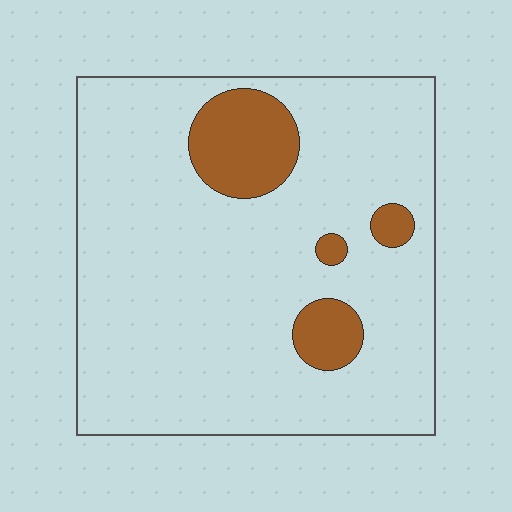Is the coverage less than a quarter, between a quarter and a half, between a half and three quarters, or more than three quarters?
Less than a quarter.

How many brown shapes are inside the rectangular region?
4.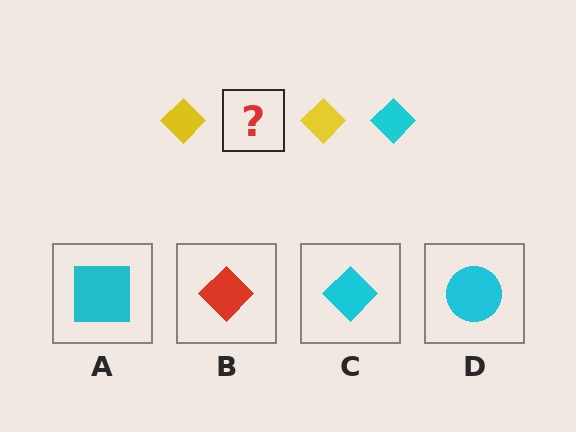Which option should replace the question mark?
Option C.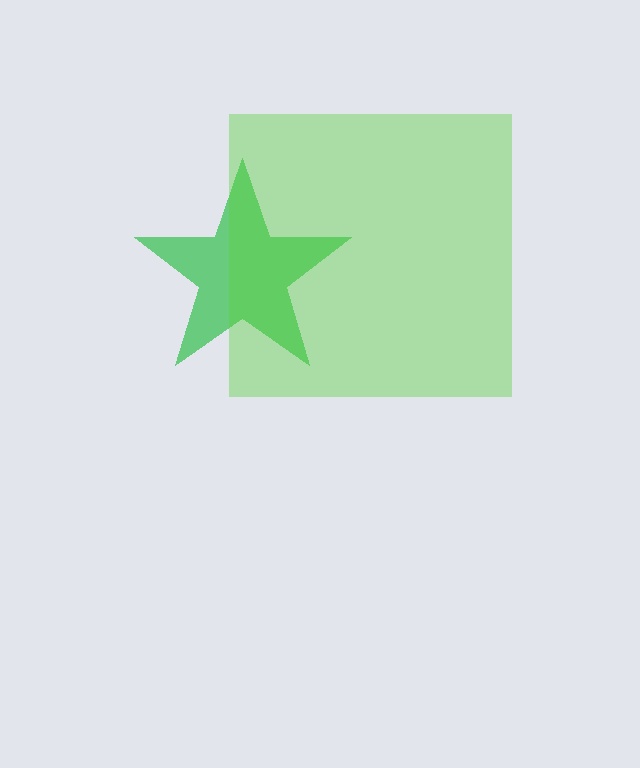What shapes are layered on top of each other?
The layered shapes are: a green star, a lime square.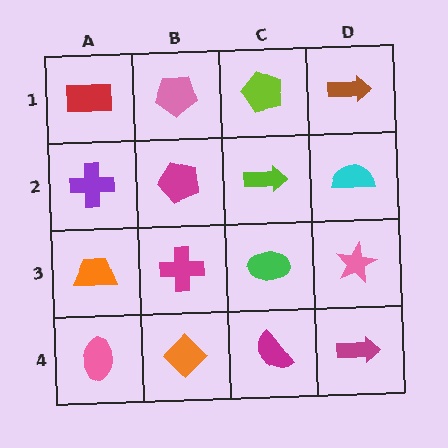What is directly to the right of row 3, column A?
A magenta cross.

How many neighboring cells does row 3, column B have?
4.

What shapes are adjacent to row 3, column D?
A cyan semicircle (row 2, column D), a magenta arrow (row 4, column D), a green ellipse (row 3, column C).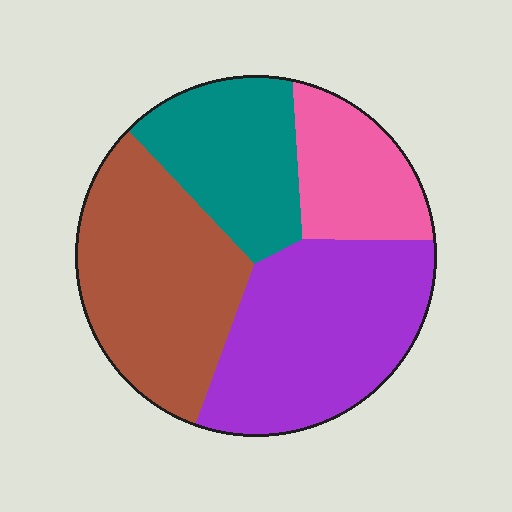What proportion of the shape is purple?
Purple takes up between a quarter and a half of the shape.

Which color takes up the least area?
Pink, at roughly 15%.